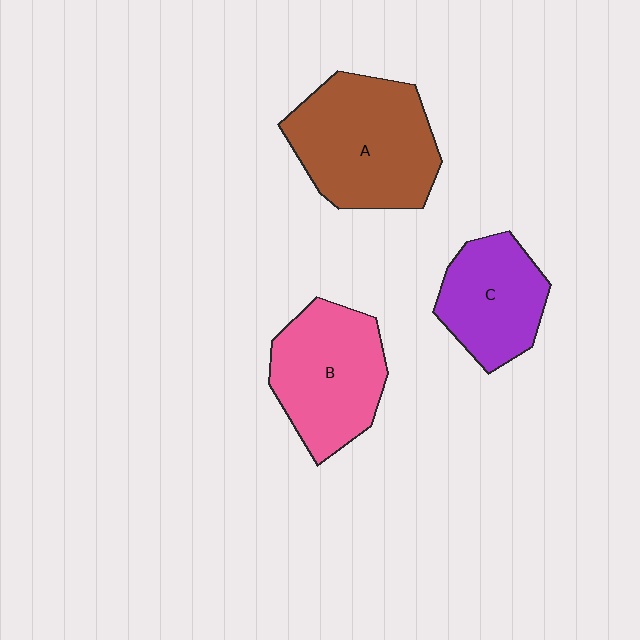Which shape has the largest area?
Shape A (brown).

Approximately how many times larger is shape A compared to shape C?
Approximately 1.5 times.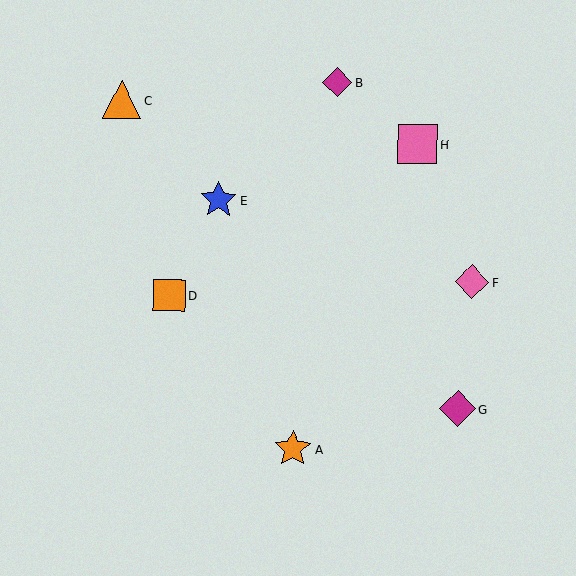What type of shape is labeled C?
Shape C is an orange triangle.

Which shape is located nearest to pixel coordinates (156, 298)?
The orange square (labeled D) at (169, 295) is nearest to that location.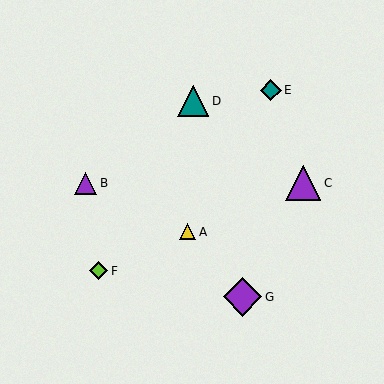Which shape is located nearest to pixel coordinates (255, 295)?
The purple diamond (labeled G) at (243, 297) is nearest to that location.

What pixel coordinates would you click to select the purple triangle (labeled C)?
Click at (303, 183) to select the purple triangle C.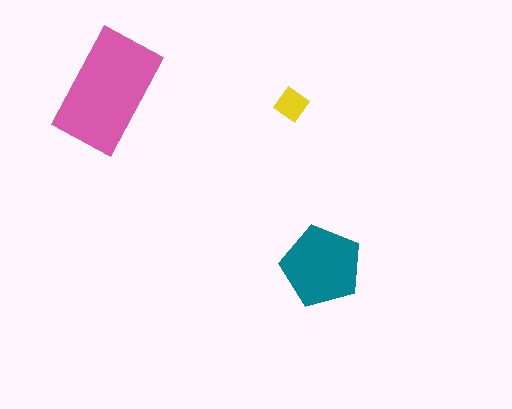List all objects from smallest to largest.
The yellow diamond, the teal pentagon, the pink rectangle.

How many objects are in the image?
There are 3 objects in the image.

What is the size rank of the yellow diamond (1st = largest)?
3rd.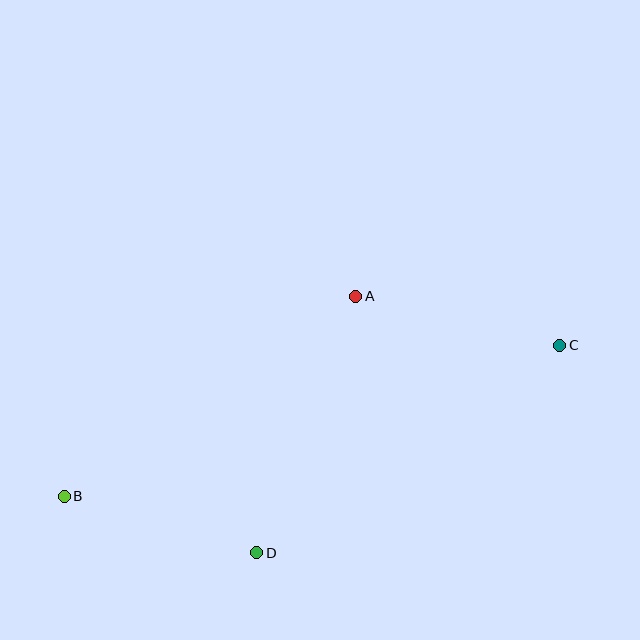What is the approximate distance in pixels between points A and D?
The distance between A and D is approximately 275 pixels.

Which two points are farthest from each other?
Points B and C are farthest from each other.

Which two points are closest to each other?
Points B and D are closest to each other.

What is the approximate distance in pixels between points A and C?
The distance between A and C is approximately 210 pixels.